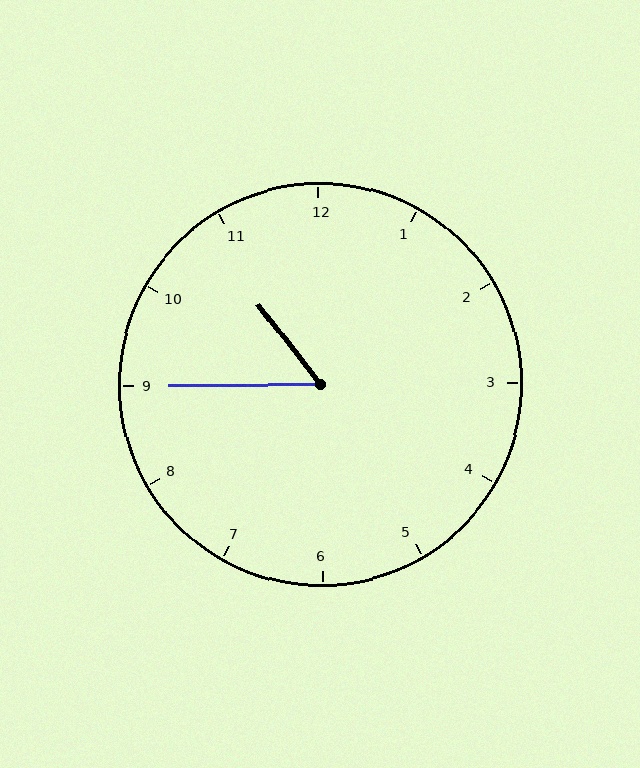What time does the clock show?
10:45.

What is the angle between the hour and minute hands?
Approximately 52 degrees.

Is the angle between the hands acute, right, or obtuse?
It is acute.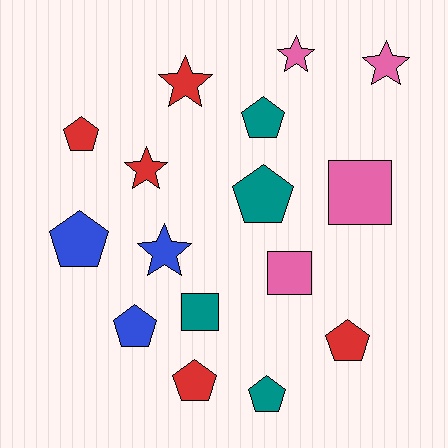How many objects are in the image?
There are 16 objects.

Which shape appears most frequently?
Pentagon, with 8 objects.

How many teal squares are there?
There is 1 teal square.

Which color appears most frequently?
Red, with 5 objects.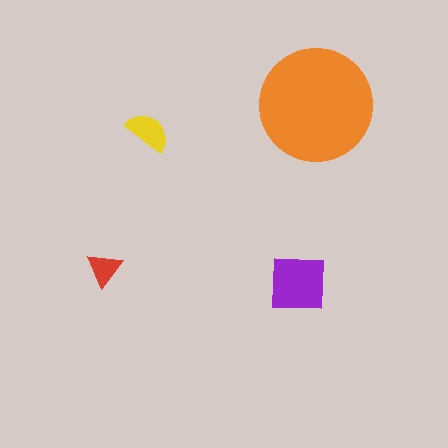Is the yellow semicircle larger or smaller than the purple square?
Smaller.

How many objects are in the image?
There are 4 objects in the image.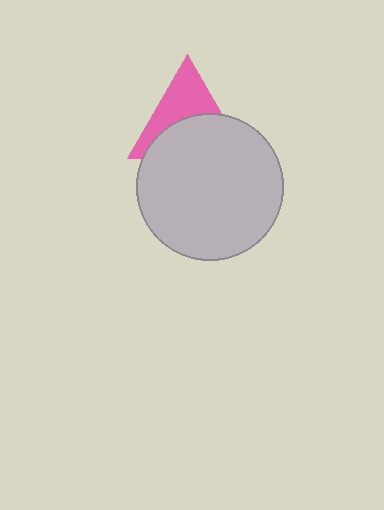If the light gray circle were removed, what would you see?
You would see the complete pink triangle.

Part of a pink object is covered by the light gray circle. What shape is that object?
It is a triangle.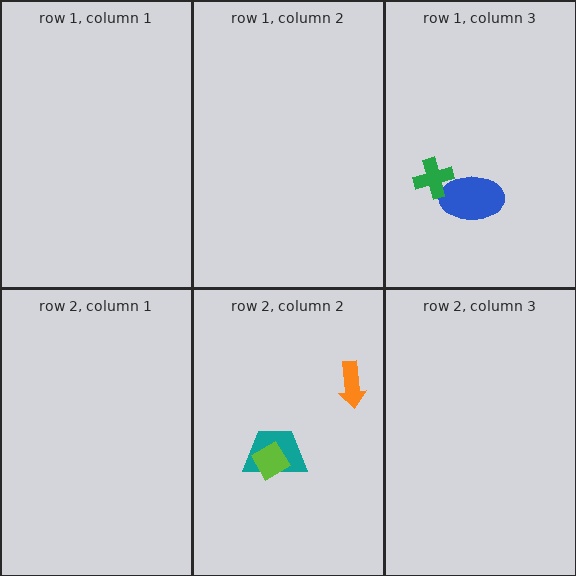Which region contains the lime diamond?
The row 2, column 2 region.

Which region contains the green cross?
The row 1, column 3 region.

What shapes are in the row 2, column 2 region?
The teal trapezoid, the lime diamond, the orange arrow.